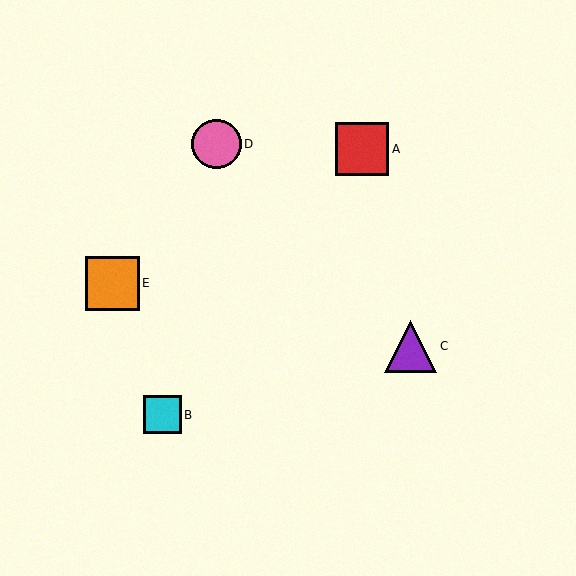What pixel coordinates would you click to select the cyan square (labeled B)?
Click at (162, 415) to select the cyan square B.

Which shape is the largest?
The orange square (labeled E) is the largest.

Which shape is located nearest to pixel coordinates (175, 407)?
The cyan square (labeled B) at (162, 415) is nearest to that location.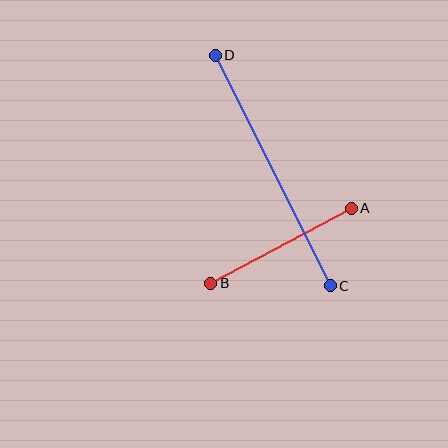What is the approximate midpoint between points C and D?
The midpoint is at approximately (273, 170) pixels.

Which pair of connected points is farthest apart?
Points C and D are farthest apart.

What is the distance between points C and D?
The distance is approximately 257 pixels.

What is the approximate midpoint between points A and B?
The midpoint is at approximately (281, 246) pixels.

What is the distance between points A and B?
The distance is approximately 159 pixels.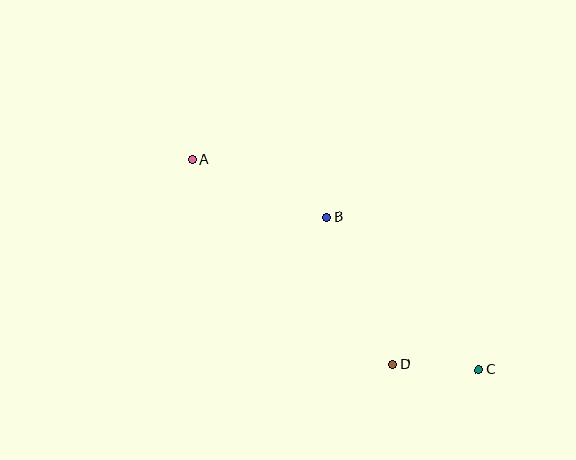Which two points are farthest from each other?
Points A and C are farthest from each other.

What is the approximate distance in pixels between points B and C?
The distance between B and C is approximately 216 pixels.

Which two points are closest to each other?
Points C and D are closest to each other.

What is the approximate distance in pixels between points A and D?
The distance between A and D is approximately 287 pixels.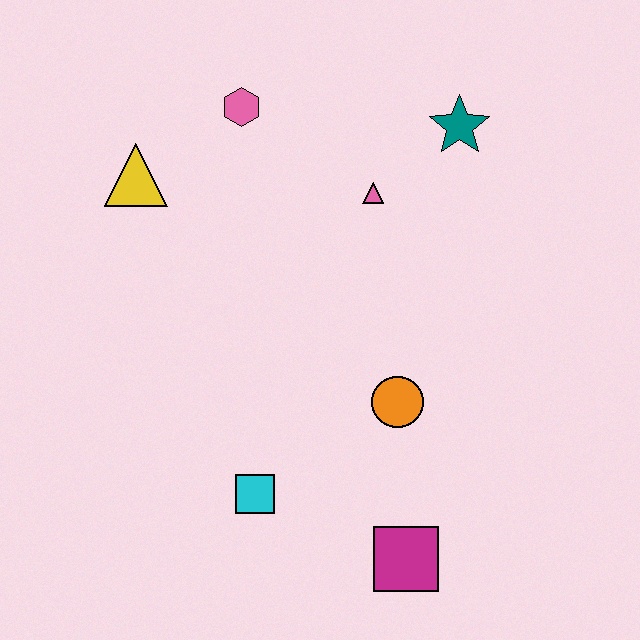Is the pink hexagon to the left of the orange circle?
Yes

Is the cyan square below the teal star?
Yes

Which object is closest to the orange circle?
The magenta square is closest to the orange circle.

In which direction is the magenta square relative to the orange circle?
The magenta square is below the orange circle.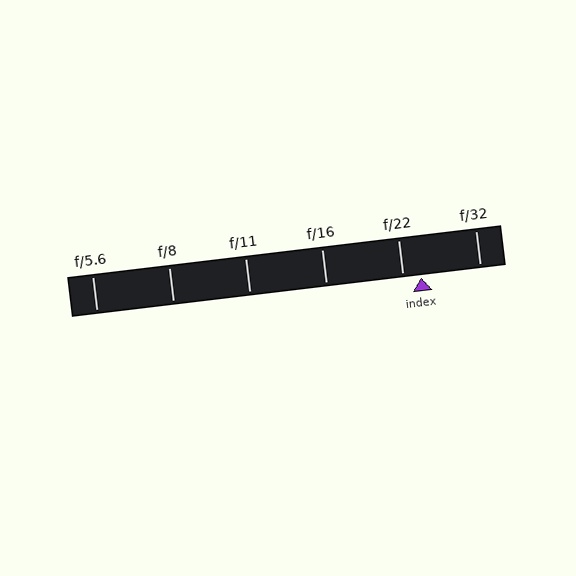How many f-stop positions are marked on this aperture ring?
There are 6 f-stop positions marked.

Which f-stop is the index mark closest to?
The index mark is closest to f/22.